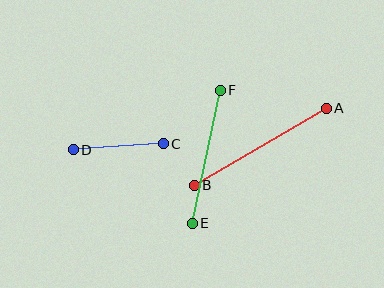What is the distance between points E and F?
The distance is approximately 136 pixels.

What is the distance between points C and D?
The distance is approximately 90 pixels.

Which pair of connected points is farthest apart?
Points A and B are farthest apart.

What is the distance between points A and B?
The distance is approximately 152 pixels.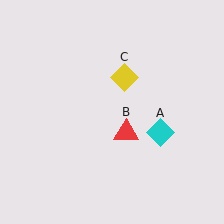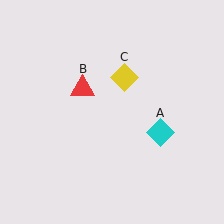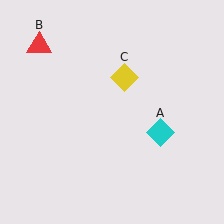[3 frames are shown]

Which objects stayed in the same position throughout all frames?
Cyan diamond (object A) and yellow diamond (object C) remained stationary.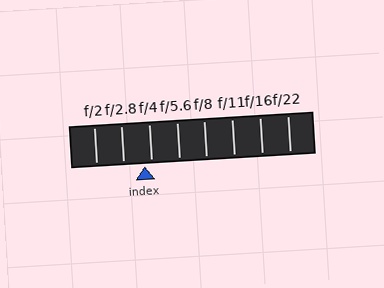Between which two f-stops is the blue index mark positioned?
The index mark is between f/2.8 and f/4.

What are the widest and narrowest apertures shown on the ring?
The widest aperture shown is f/2 and the narrowest is f/22.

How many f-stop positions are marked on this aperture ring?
There are 8 f-stop positions marked.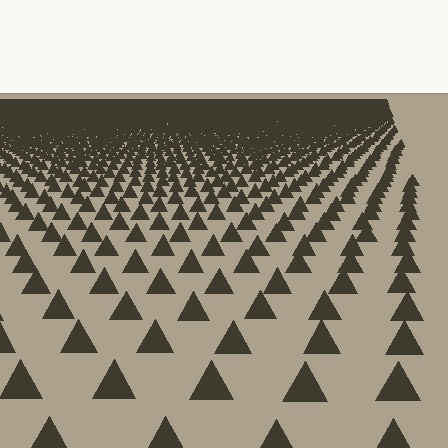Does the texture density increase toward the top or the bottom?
Density increases toward the top.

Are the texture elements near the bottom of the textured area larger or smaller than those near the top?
Larger. Near the bottom, elements are closer to the viewer and appear at a bigger on-screen size.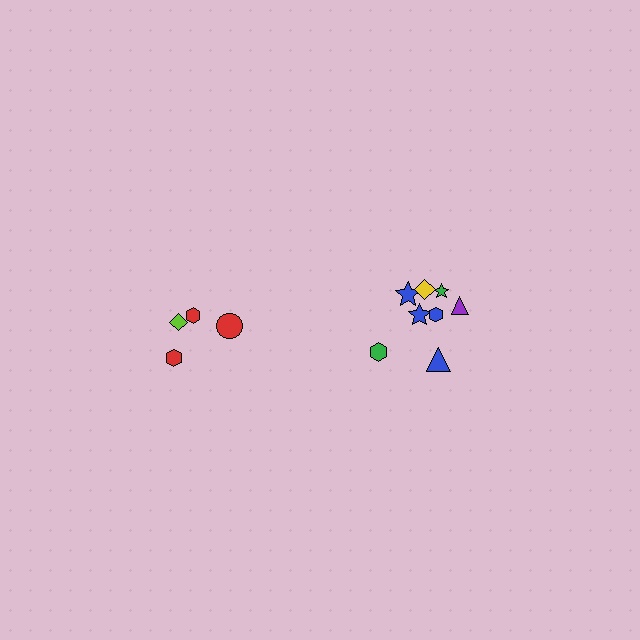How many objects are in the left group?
There are 4 objects.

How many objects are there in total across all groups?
There are 12 objects.